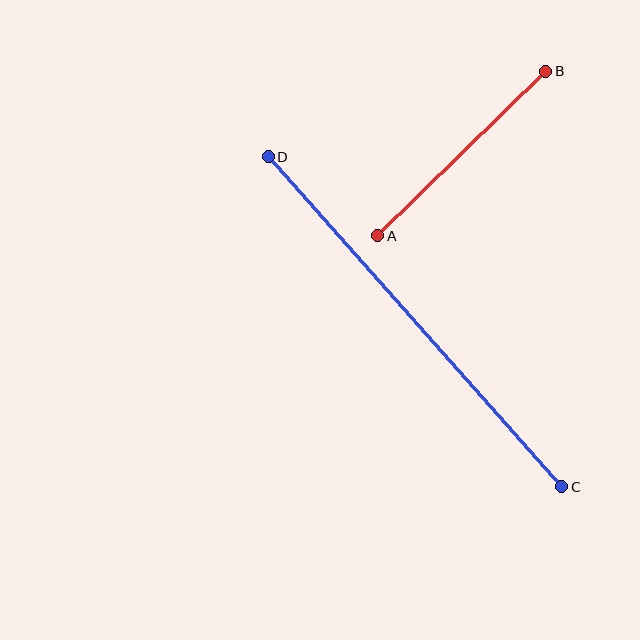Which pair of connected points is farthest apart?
Points C and D are farthest apart.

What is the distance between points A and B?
The distance is approximately 235 pixels.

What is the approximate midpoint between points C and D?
The midpoint is at approximately (415, 322) pixels.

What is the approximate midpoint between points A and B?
The midpoint is at approximately (462, 154) pixels.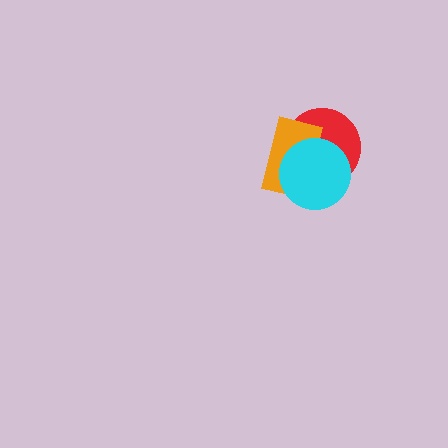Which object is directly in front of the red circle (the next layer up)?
The orange rectangle is directly in front of the red circle.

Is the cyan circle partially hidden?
No, no other shape covers it.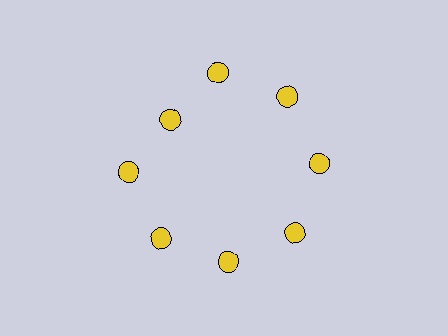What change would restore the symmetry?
The symmetry would be restored by moving it outward, back onto the ring so that all 8 circles sit at equal angles and equal distance from the center.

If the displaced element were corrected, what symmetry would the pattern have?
It would have 8-fold rotational symmetry — the pattern would map onto itself every 45 degrees.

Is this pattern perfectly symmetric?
No. The 8 yellow circles are arranged in a ring, but one element near the 10 o'clock position is pulled inward toward the center, breaking the 8-fold rotational symmetry.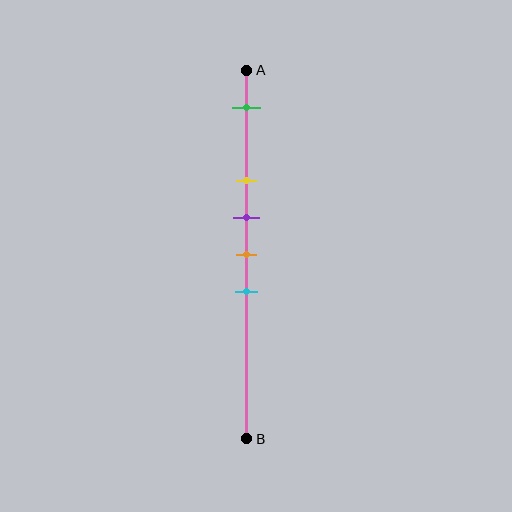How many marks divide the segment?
There are 5 marks dividing the segment.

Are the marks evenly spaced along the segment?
No, the marks are not evenly spaced.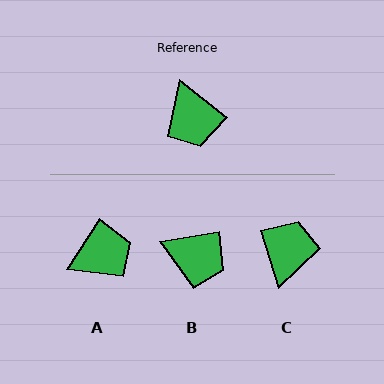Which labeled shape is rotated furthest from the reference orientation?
C, about 146 degrees away.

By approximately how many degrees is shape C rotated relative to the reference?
Approximately 146 degrees counter-clockwise.